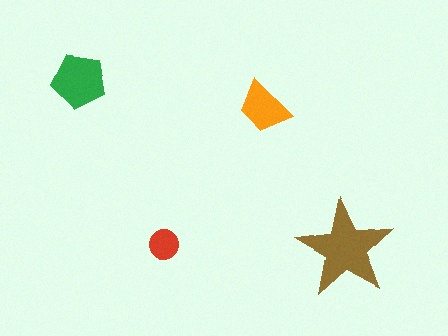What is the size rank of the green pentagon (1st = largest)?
2nd.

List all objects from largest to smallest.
The brown star, the green pentagon, the orange trapezoid, the red circle.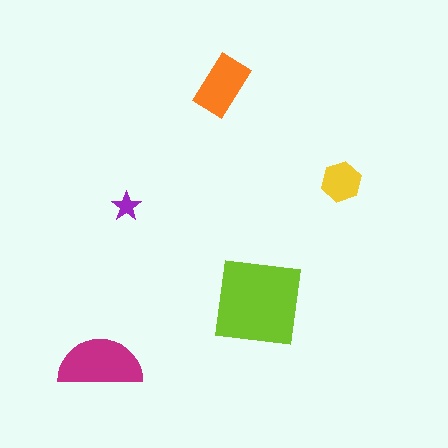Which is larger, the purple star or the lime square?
The lime square.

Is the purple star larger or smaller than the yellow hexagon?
Smaller.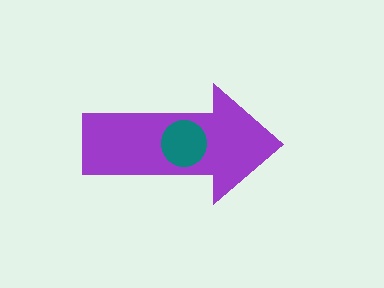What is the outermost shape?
The purple arrow.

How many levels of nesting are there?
2.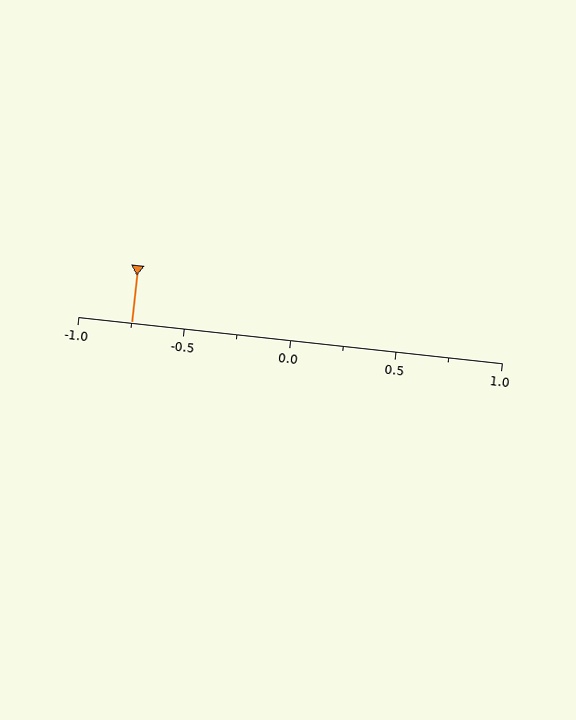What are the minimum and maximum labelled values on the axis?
The axis runs from -1.0 to 1.0.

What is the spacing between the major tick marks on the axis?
The major ticks are spaced 0.5 apart.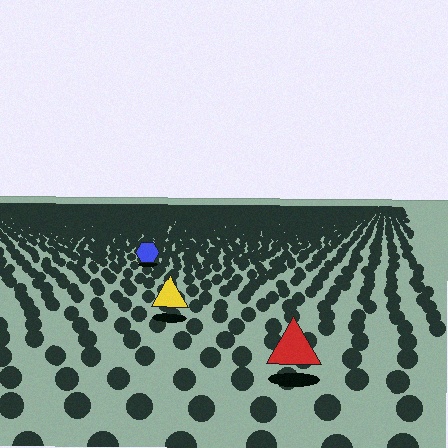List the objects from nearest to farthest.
From nearest to farthest: the red triangle, the yellow triangle, the blue hexagon.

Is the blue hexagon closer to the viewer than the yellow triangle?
No. The yellow triangle is closer — you can tell from the texture gradient: the ground texture is coarser near it.